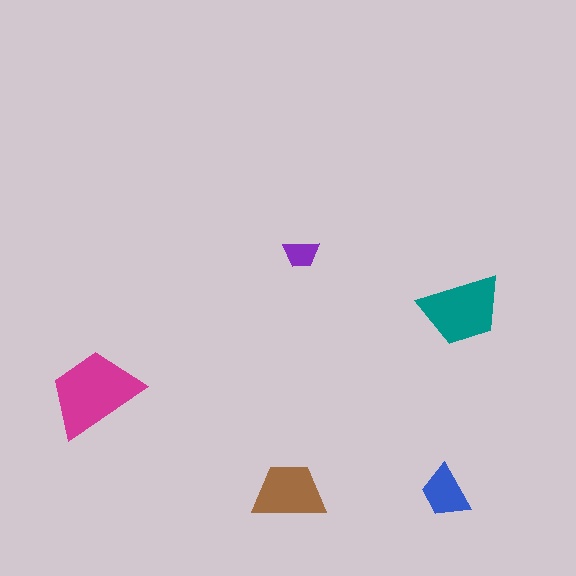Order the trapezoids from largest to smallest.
the magenta one, the teal one, the brown one, the blue one, the purple one.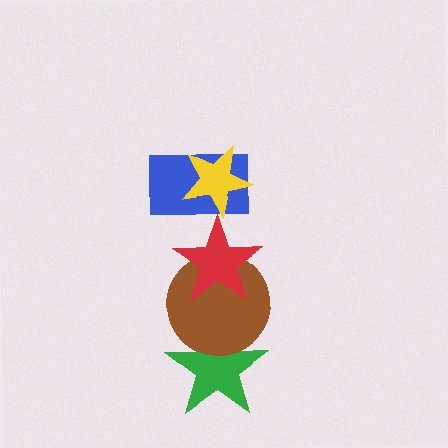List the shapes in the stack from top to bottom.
From top to bottom: the yellow star, the blue rectangle, the red star, the brown circle, the green star.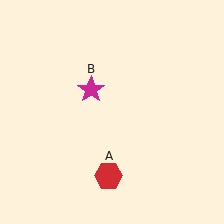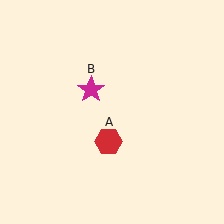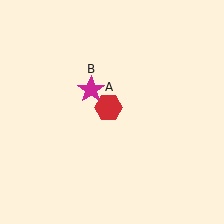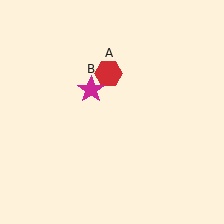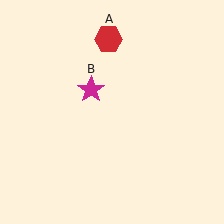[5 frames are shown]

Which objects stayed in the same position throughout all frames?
Magenta star (object B) remained stationary.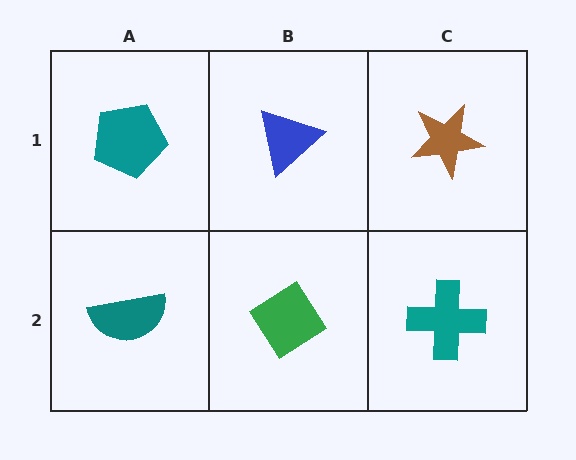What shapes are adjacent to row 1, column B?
A green diamond (row 2, column B), a teal pentagon (row 1, column A), a brown star (row 1, column C).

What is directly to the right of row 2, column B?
A teal cross.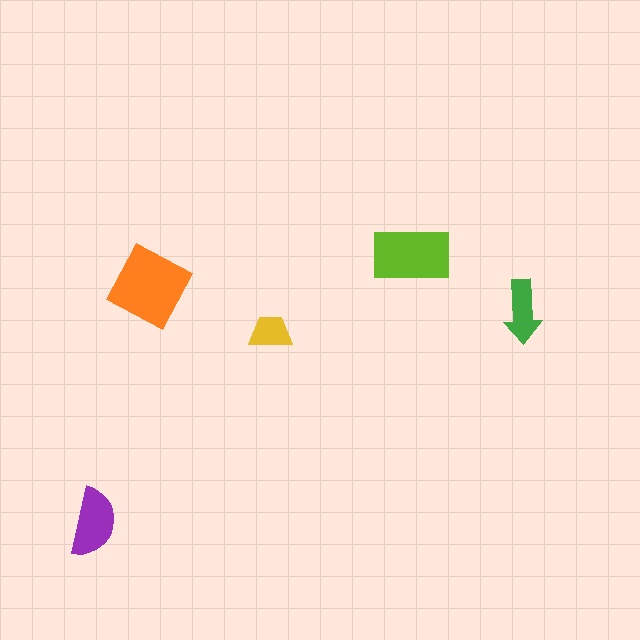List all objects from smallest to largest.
The yellow trapezoid, the green arrow, the purple semicircle, the lime rectangle, the orange diamond.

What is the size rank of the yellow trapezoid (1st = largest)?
5th.